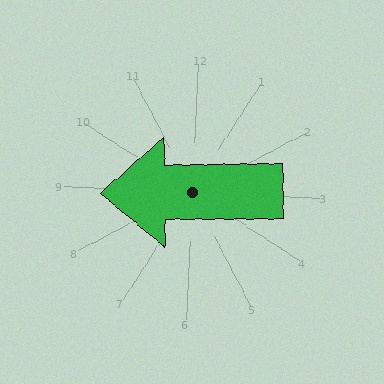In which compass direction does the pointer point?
West.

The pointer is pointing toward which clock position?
Roughly 9 o'clock.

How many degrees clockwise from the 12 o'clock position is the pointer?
Approximately 267 degrees.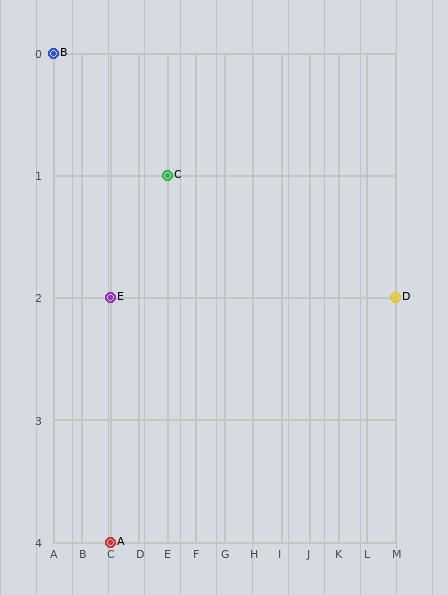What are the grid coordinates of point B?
Point B is at grid coordinates (A, 0).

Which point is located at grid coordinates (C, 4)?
Point A is at (C, 4).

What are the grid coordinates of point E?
Point E is at grid coordinates (C, 2).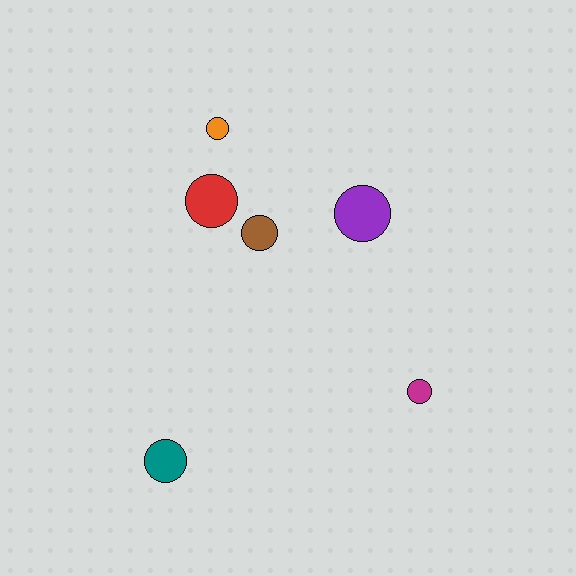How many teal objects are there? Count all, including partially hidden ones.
There is 1 teal object.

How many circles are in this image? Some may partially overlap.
There are 6 circles.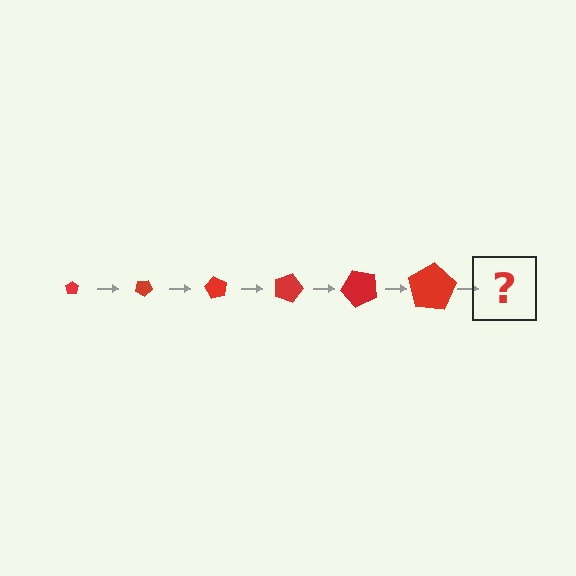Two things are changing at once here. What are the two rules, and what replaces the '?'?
The two rules are that the pentagon grows larger each step and it rotates 30 degrees each step. The '?' should be a pentagon, larger than the previous one and rotated 180 degrees from the start.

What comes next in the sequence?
The next element should be a pentagon, larger than the previous one and rotated 180 degrees from the start.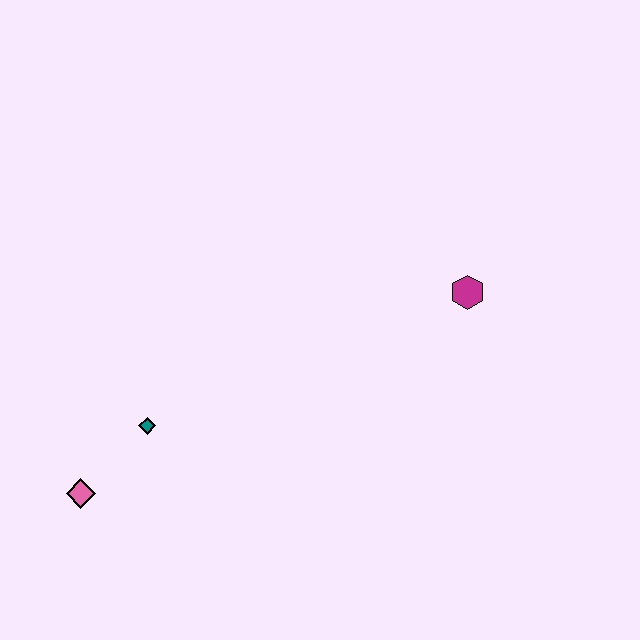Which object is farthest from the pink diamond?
The magenta hexagon is farthest from the pink diamond.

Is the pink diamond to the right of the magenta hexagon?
No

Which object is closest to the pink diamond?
The teal diamond is closest to the pink diamond.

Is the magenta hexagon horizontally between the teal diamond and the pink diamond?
No